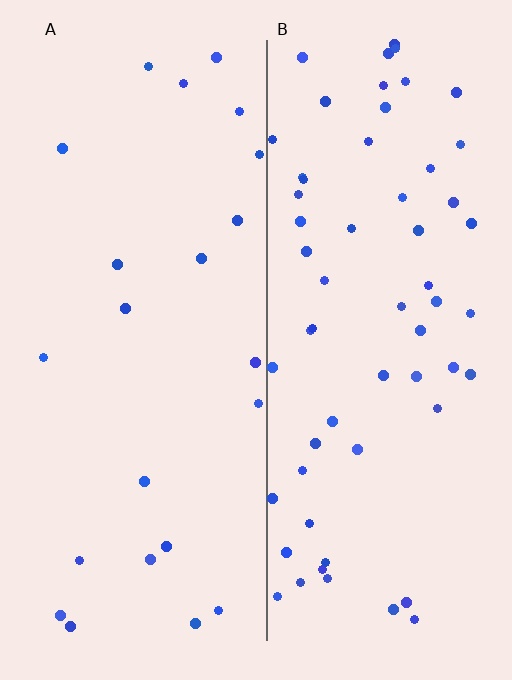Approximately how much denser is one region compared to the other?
Approximately 2.7× — region B over region A.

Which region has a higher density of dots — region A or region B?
B (the right).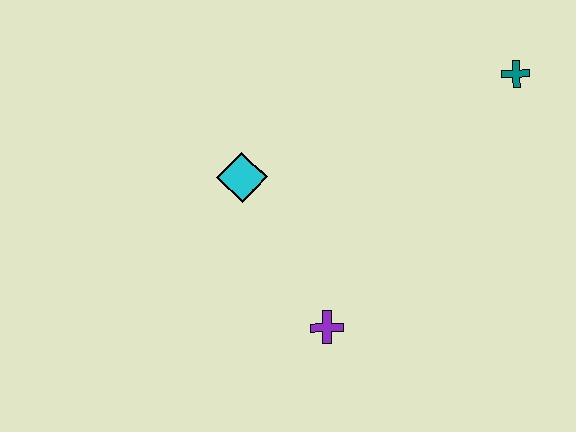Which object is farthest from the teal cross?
The purple cross is farthest from the teal cross.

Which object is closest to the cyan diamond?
The purple cross is closest to the cyan diamond.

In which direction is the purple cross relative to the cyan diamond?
The purple cross is below the cyan diamond.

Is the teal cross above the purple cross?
Yes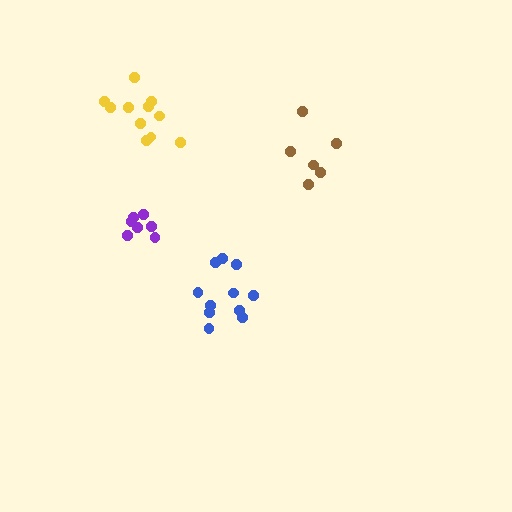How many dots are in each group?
Group 1: 6 dots, Group 2: 11 dots, Group 3: 7 dots, Group 4: 11 dots (35 total).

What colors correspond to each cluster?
The clusters are colored: brown, blue, purple, yellow.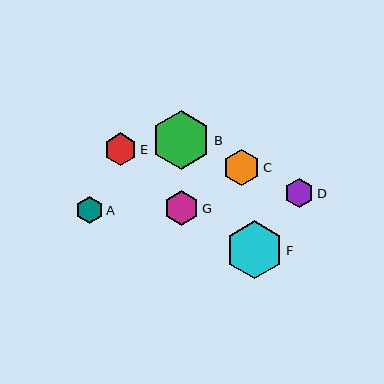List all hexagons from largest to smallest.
From largest to smallest: B, F, C, G, E, D, A.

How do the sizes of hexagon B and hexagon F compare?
Hexagon B and hexagon F are approximately the same size.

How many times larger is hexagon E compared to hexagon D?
Hexagon E is approximately 1.1 times the size of hexagon D.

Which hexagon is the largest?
Hexagon B is the largest with a size of approximately 59 pixels.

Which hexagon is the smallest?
Hexagon A is the smallest with a size of approximately 27 pixels.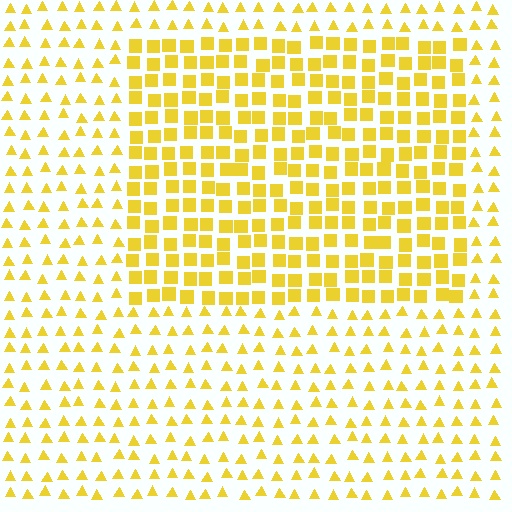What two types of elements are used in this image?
The image uses squares inside the rectangle region and triangles outside it.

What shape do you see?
I see a rectangle.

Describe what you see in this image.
The image is filled with small yellow elements arranged in a uniform grid. A rectangle-shaped region contains squares, while the surrounding area contains triangles. The boundary is defined purely by the change in element shape.